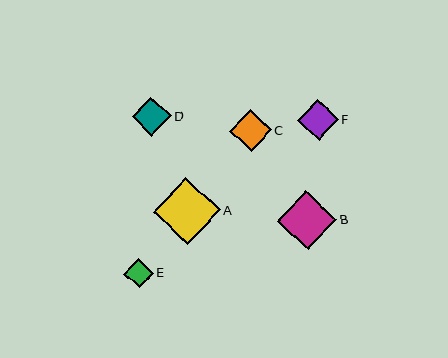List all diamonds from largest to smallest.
From largest to smallest: A, B, C, F, D, E.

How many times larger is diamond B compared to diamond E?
Diamond B is approximately 2.0 times the size of diamond E.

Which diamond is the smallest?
Diamond E is the smallest with a size of approximately 30 pixels.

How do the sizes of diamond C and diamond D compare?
Diamond C and diamond D are approximately the same size.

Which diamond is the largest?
Diamond A is the largest with a size of approximately 67 pixels.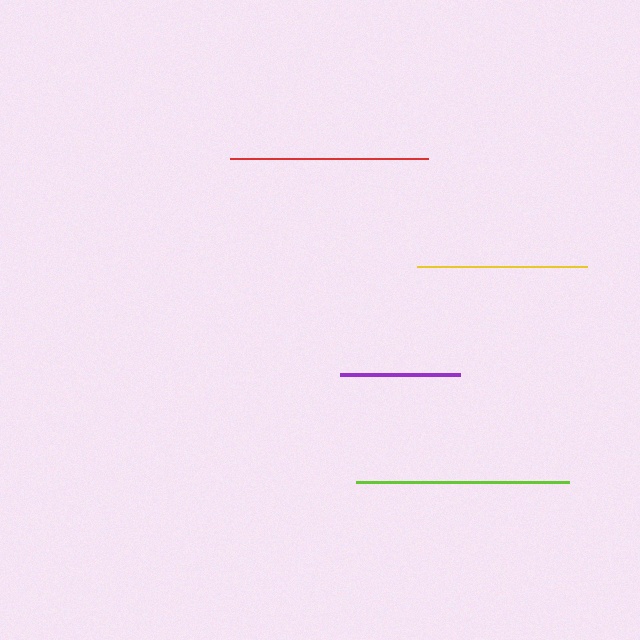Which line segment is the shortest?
The purple line is the shortest at approximately 120 pixels.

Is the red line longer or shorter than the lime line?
The lime line is longer than the red line.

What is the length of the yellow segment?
The yellow segment is approximately 170 pixels long.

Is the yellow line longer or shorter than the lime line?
The lime line is longer than the yellow line.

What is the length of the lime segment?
The lime segment is approximately 213 pixels long.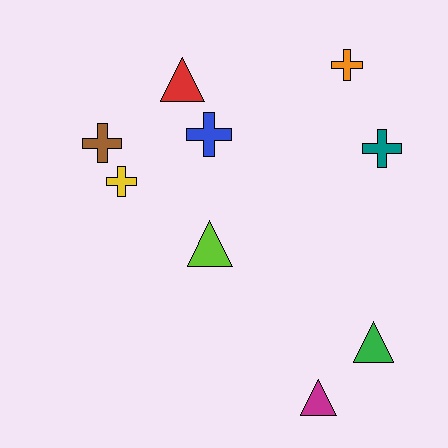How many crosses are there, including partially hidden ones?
There are 5 crosses.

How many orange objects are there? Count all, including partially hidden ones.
There is 1 orange object.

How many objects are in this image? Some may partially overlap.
There are 9 objects.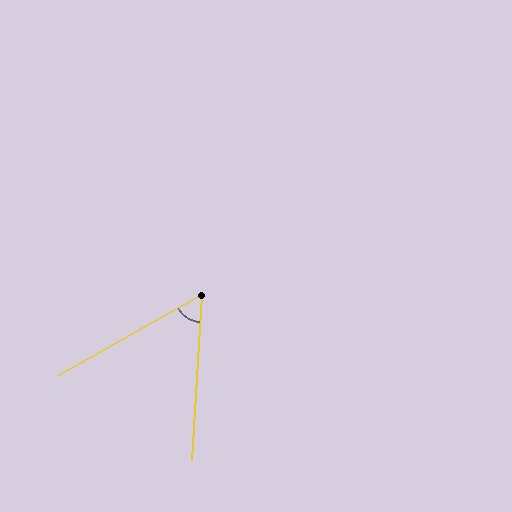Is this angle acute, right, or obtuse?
It is acute.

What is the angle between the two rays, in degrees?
Approximately 57 degrees.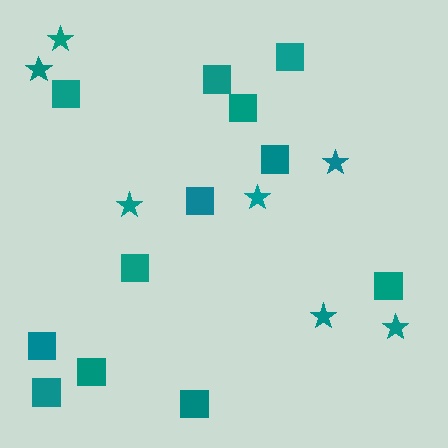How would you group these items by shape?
There are 2 groups: one group of squares (12) and one group of stars (7).